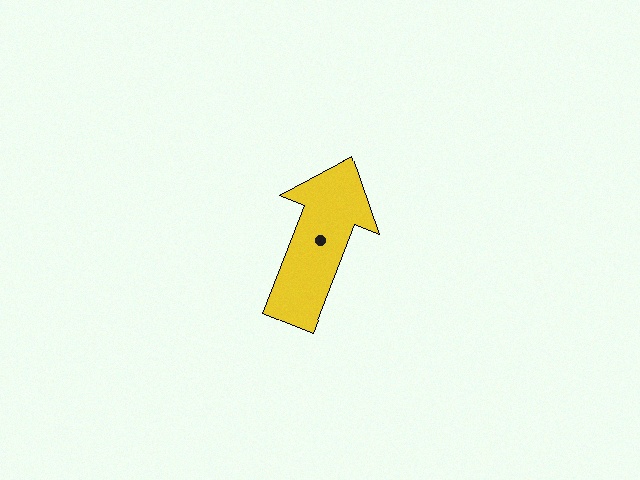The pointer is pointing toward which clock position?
Roughly 1 o'clock.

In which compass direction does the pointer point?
North.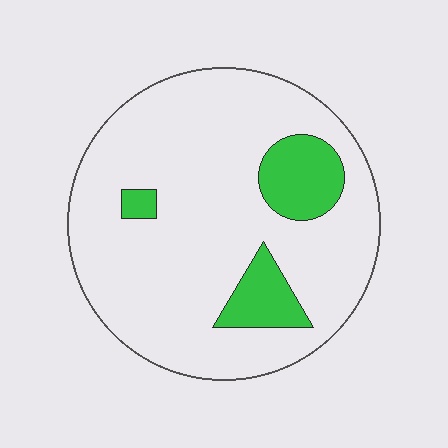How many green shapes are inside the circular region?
3.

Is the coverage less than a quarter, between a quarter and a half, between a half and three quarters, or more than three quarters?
Less than a quarter.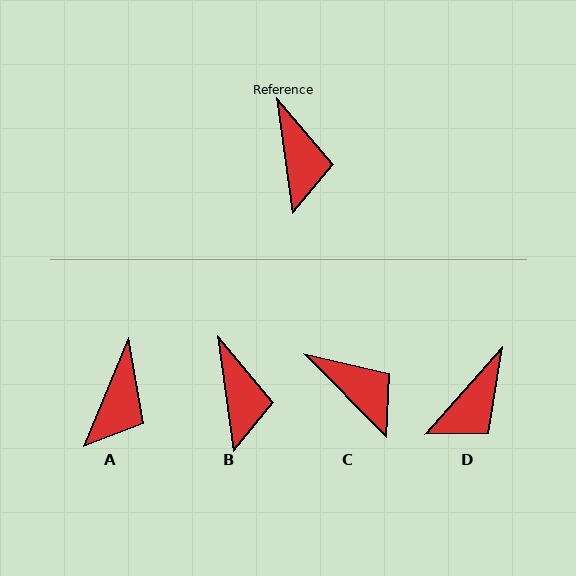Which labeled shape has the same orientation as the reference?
B.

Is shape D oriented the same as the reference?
No, it is off by about 50 degrees.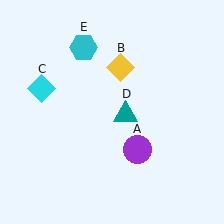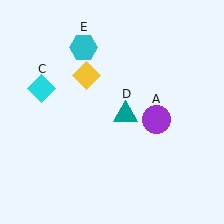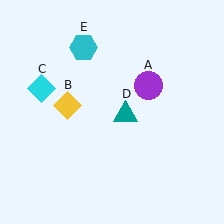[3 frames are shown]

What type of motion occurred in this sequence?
The purple circle (object A), yellow diamond (object B) rotated counterclockwise around the center of the scene.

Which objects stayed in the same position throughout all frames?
Cyan diamond (object C) and teal triangle (object D) and cyan hexagon (object E) remained stationary.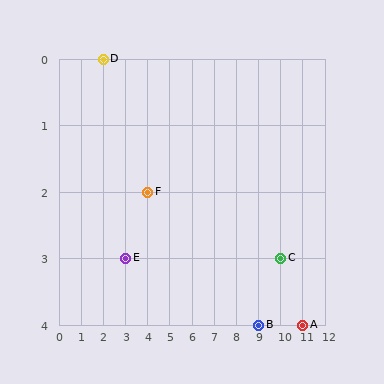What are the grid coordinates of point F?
Point F is at grid coordinates (4, 2).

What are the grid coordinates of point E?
Point E is at grid coordinates (3, 3).